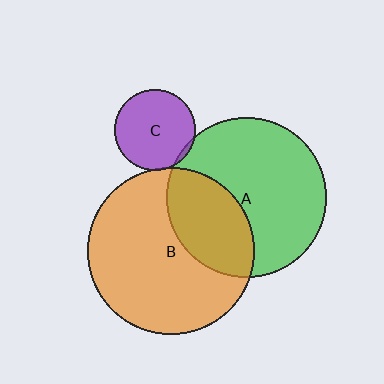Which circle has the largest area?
Circle B (orange).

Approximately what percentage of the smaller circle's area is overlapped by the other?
Approximately 35%.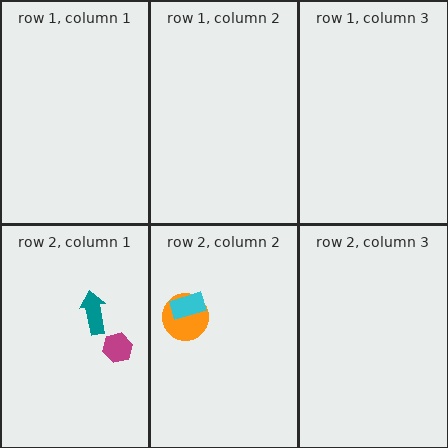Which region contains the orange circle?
The row 2, column 2 region.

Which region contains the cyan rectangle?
The row 2, column 2 region.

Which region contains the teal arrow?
The row 2, column 1 region.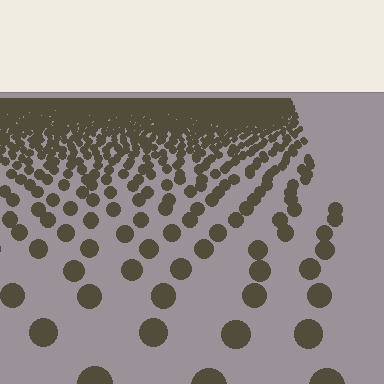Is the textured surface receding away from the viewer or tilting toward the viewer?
The surface is receding away from the viewer. Texture elements get smaller and denser toward the top.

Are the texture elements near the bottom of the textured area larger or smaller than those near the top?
Larger. Near the bottom, elements are closer to the viewer and appear at a bigger on-screen size.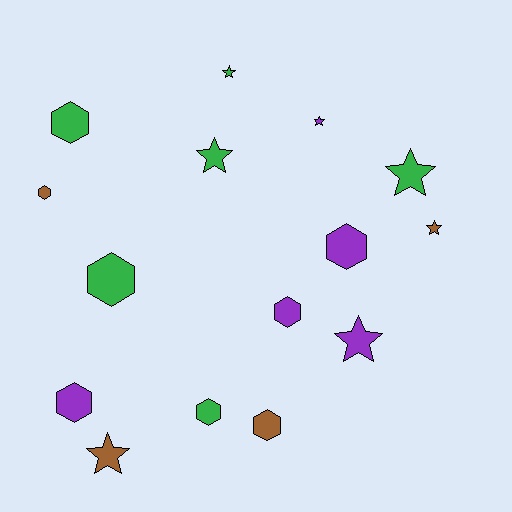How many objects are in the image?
There are 15 objects.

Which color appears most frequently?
Green, with 6 objects.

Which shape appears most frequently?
Hexagon, with 8 objects.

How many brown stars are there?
There are 2 brown stars.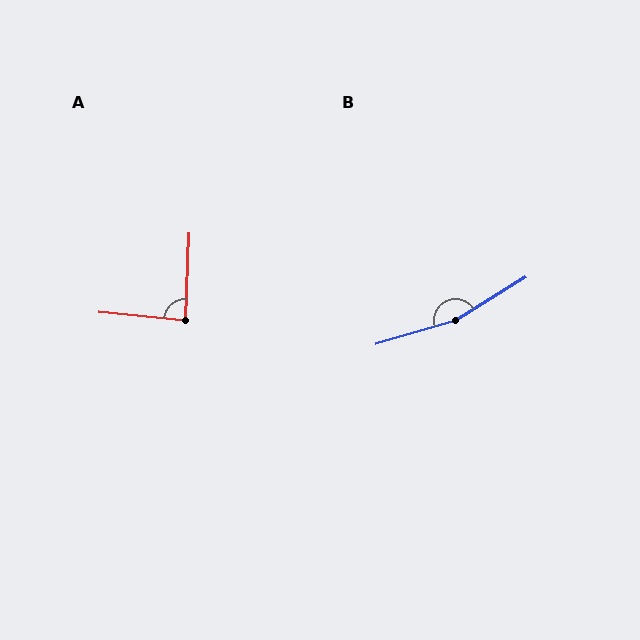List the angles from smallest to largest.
A (86°), B (164°).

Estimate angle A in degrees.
Approximately 86 degrees.